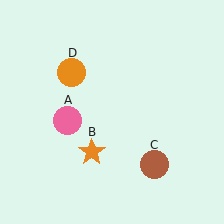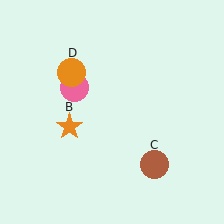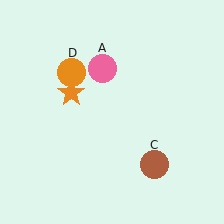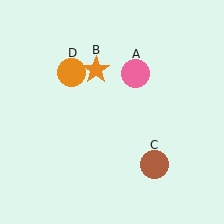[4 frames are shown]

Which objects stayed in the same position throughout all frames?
Brown circle (object C) and orange circle (object D) remained stationary.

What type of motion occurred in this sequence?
The pink circle (object A), orange star (object B) rotated clockwise around the center of the scene.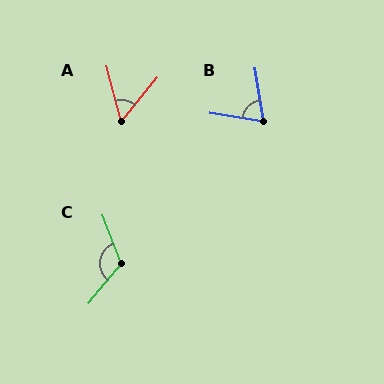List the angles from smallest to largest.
A (54°), B (72°), C (119°).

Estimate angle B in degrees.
Approximately 72 degrees.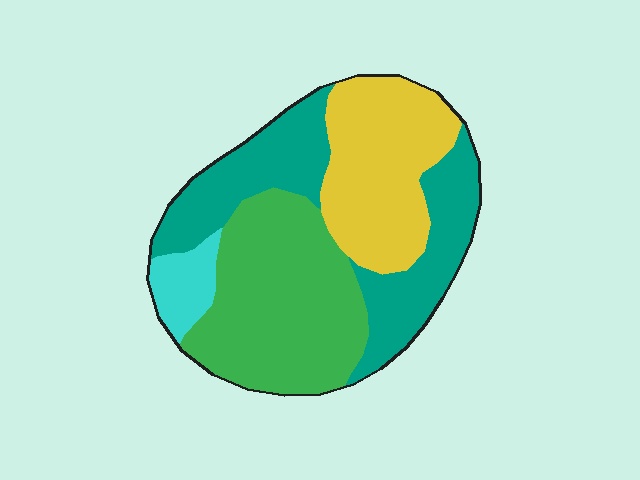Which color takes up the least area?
Cyan, at roughly 5%.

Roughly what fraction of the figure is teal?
Teal takes up about one third (1/3) of the figure.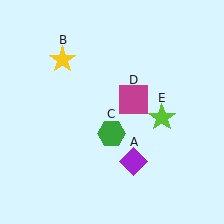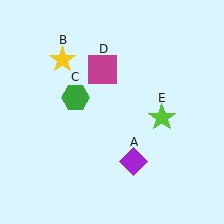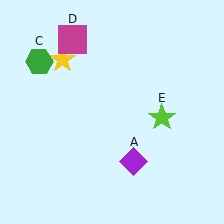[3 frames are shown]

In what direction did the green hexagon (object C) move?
The green hexagon (object C) moved up and to the left.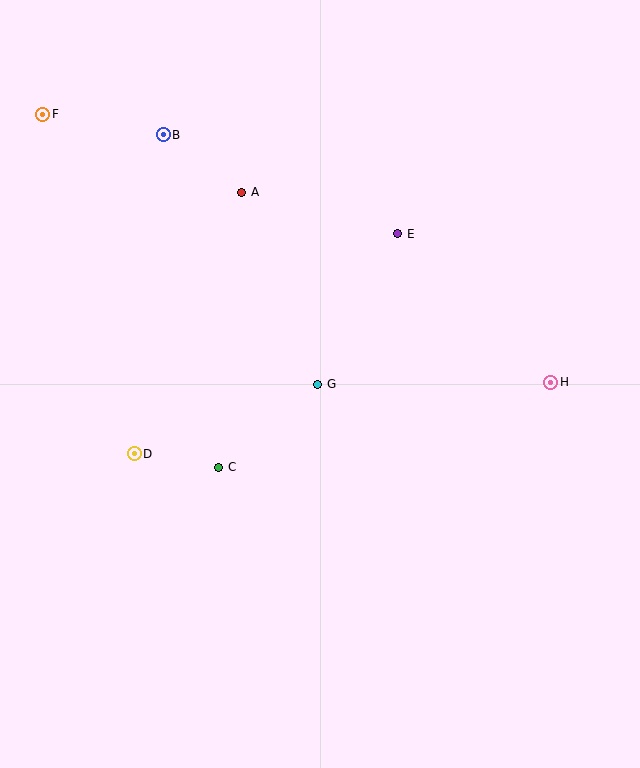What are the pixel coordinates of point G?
Point G is at (317, 384).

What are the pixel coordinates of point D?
Point D is at (134, 454).